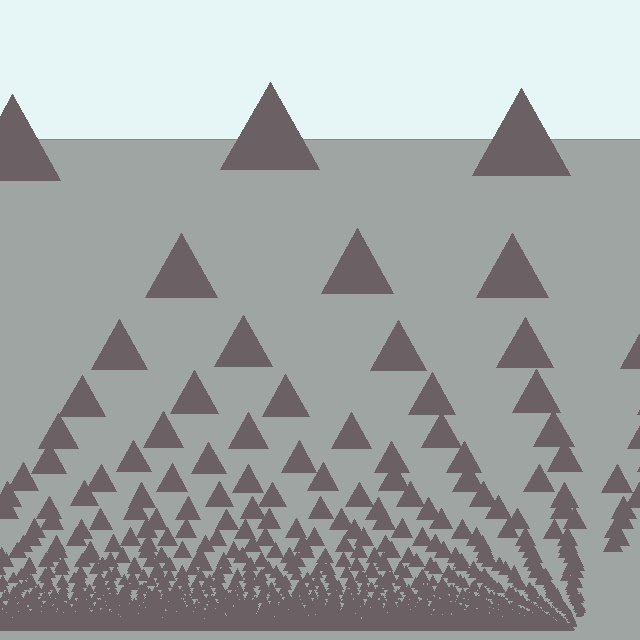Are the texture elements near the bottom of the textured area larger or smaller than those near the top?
Smaller. The gradient is inverted — elements near the bottom are smaller and denser.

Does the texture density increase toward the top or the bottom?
Density increases toward the bottom.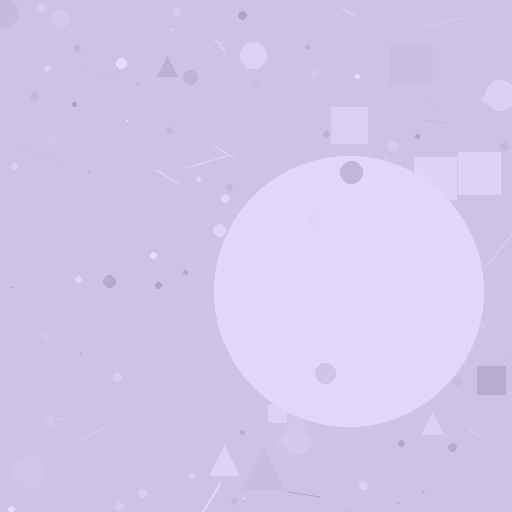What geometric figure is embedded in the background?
A circle is embedded in the background.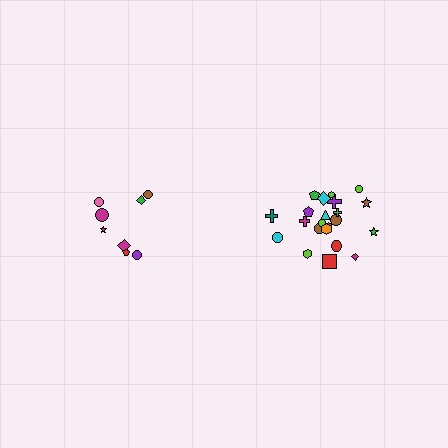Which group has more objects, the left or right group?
The right group.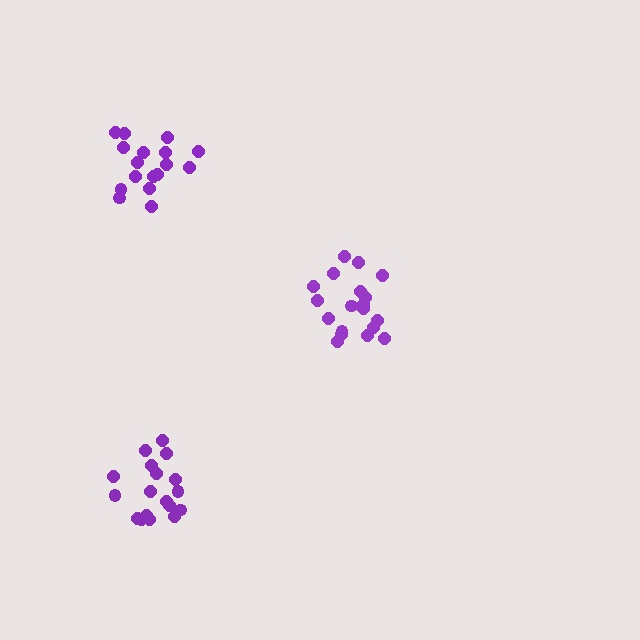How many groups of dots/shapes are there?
There are 3 groups.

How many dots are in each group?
Group 1: 19 dots, Group 2: 19 dots, Group 3: 17 dots (55 total).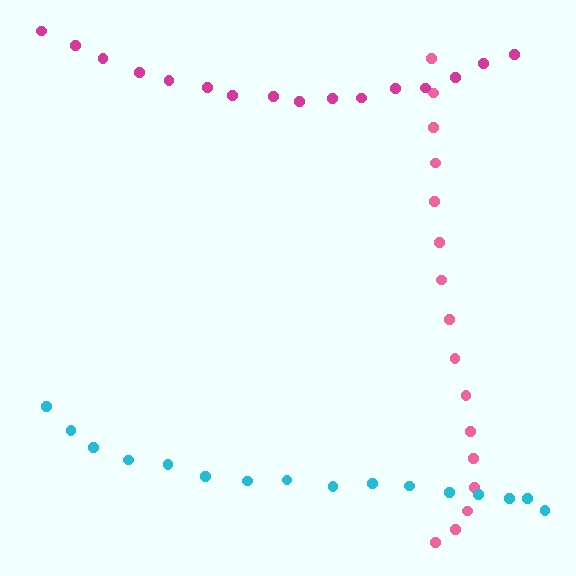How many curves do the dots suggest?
There are 3 distinct paths.